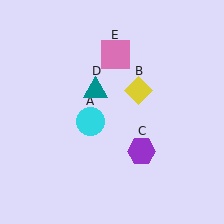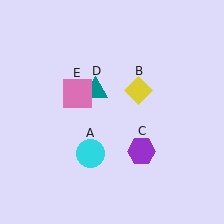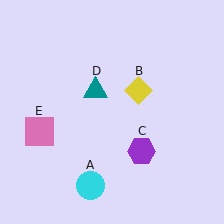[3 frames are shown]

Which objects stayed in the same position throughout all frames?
Yellow diamond (object B) and purple hexagon (object C) and teal triangle (object D) remained stationary.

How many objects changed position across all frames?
2 objects changed position: cyan circle (object A), pink square (object E).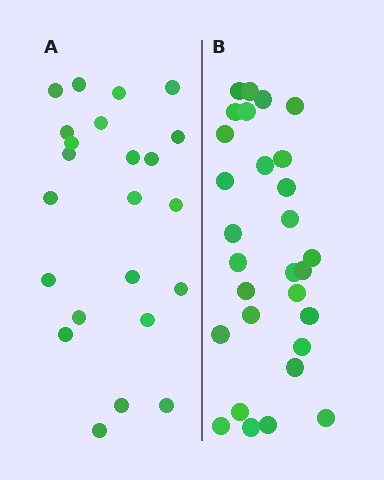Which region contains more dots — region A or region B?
Region B (the right region) has more dots.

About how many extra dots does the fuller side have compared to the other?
Region B has about 6 more dots than region A.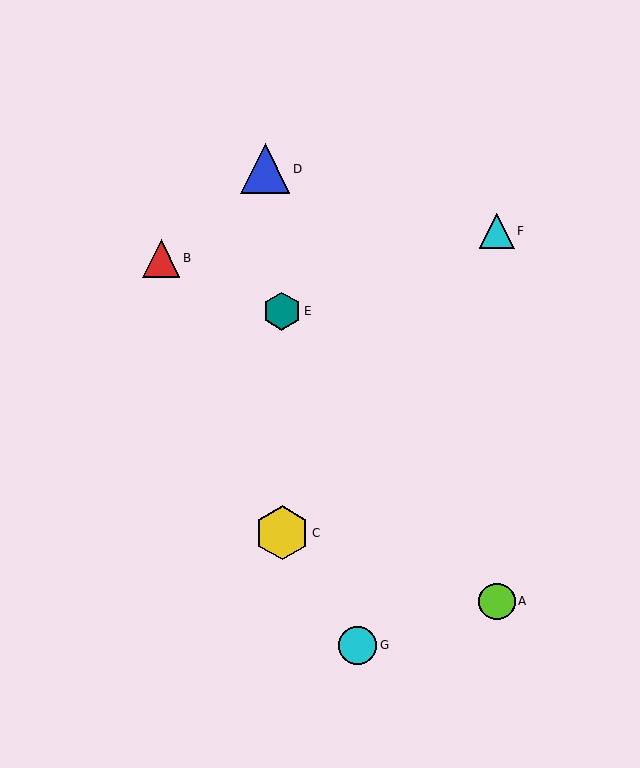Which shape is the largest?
The yellow hexagon (labeled C) is the largest.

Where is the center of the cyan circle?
The center of the cyan circle is at (358, 645).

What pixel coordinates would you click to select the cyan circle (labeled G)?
Click at (358, 645) to select the cyan circle G.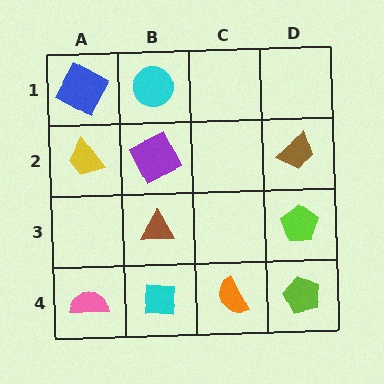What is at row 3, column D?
A lime pentagon.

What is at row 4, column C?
An orange semicircle.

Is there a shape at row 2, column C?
No, that cell is empty.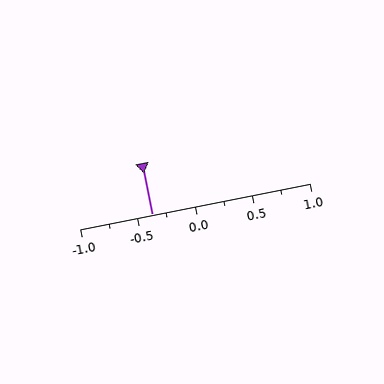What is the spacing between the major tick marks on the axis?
The major ticks are spaced 0.5 apart.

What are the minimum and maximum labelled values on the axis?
The axis runs from -1.0 to 1.0.